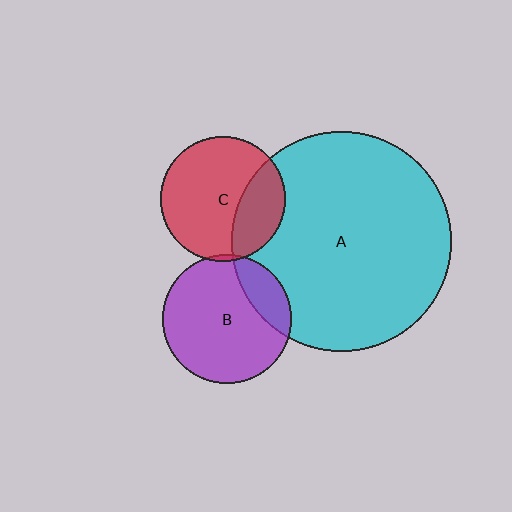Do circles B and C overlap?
Yes.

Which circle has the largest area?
Circle A (cyan).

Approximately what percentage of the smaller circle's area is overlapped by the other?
Approximately 5%.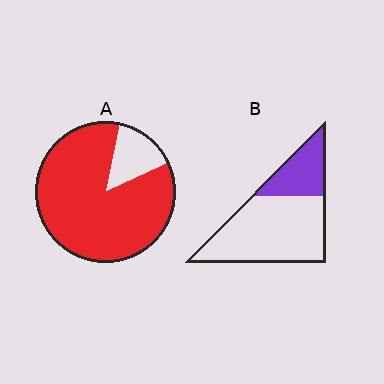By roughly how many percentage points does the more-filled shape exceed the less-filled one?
By roughly 55 percentage points (A over B).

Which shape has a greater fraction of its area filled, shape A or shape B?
Shape A.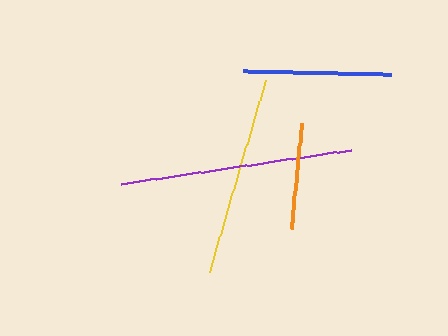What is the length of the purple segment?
The purple segment is approximately 233 pixels long.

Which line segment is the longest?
The purple line is the longest at approximately 233 pixels.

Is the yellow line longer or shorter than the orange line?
The yellow line is longer than the orange line.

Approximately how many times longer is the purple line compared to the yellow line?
The purple line is approximately 1.2 times the length of the yellow line.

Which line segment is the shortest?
The orange line is the shortest at approximately 107 pixels.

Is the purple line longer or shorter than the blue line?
The purple line is longer than the blue line.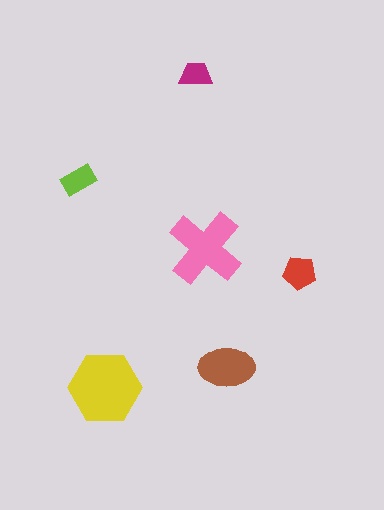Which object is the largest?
The yellow hexagon.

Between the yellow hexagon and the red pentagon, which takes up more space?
The yellow hexagon.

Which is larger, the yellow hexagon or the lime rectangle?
The yellow hexagon.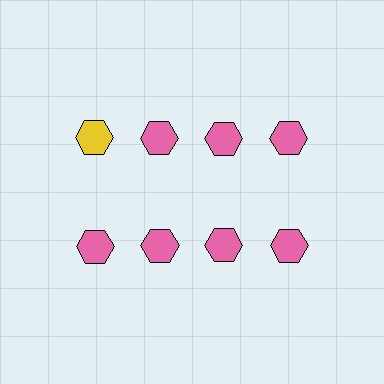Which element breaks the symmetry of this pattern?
The yellow hexagon in the top row, leftmost column breaks the symmetry. All other shapes are pink hexagons.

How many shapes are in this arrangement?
There are 8 shapes arranged in a grid pattern.